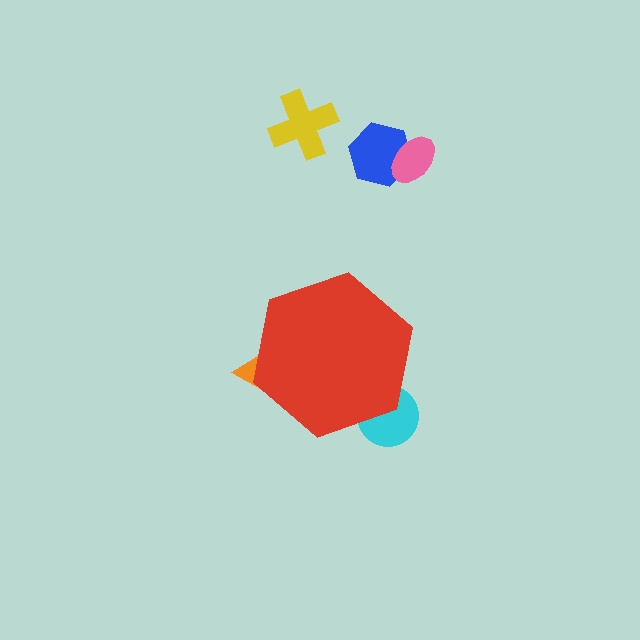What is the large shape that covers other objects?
A red hexagon.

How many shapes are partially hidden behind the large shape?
2 shapes are partially hidden.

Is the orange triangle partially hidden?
Yes, the orange triangle is partially hidden behind the red hexagon.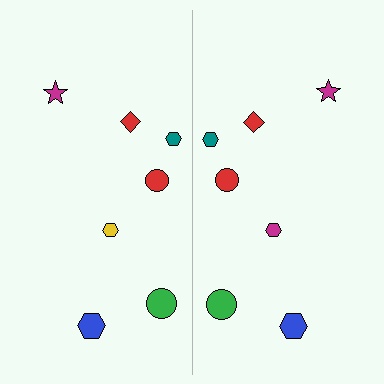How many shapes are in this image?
There are 14 shapes in this image.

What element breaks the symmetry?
The magenta hexagon on the right side breaks the symmetry — its mirror counterpart is yellow.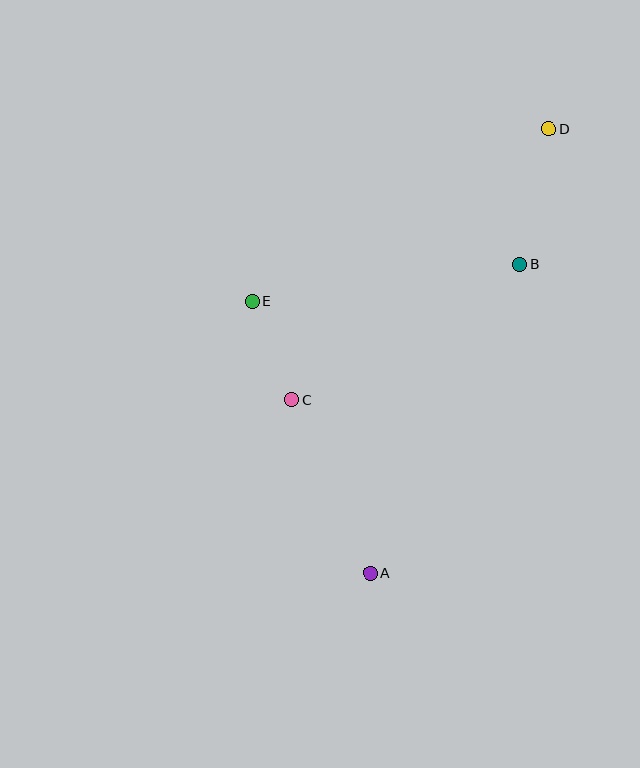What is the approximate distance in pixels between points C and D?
The distance between C and D is approximately 373 pixels.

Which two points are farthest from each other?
Points A and D are farthest from each other.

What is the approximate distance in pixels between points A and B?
The distance between A and B is approximately 343 pixels.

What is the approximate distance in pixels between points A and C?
The distance between A and C is approximately 190 pixels.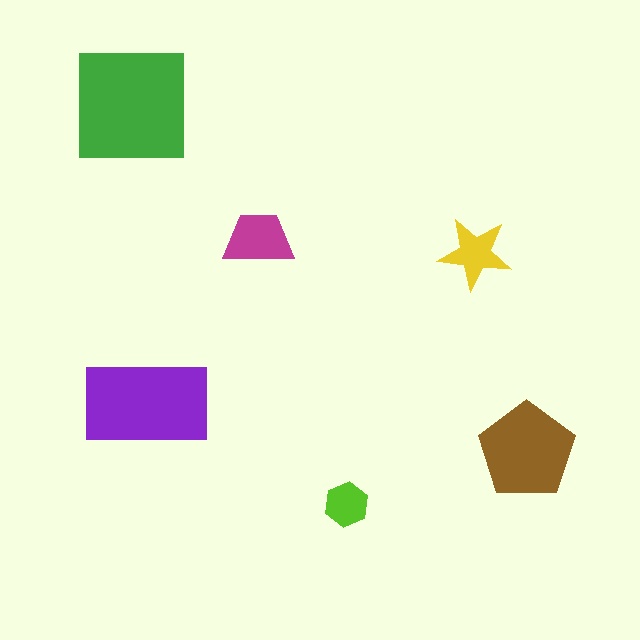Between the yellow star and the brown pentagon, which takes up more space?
The brown pentagon.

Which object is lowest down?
The lime hexagon is bottommost.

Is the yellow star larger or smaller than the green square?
Smaller.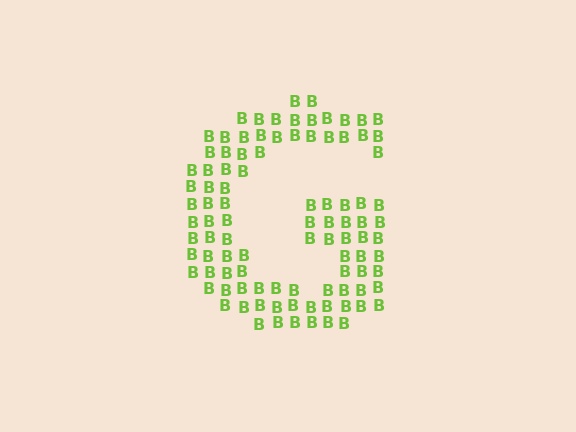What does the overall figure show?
The overall figure shows the letter G.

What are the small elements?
The small elements are letter B's.